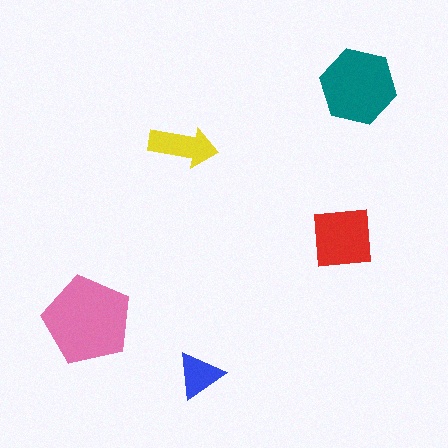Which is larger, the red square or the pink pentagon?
The pink pentagon.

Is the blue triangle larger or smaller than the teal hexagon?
Smaller.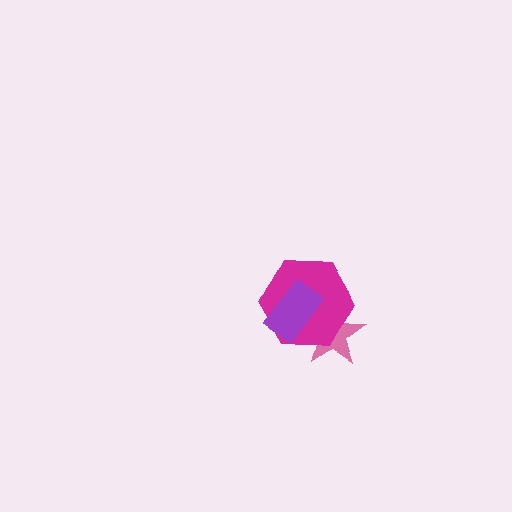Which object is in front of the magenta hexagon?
The purple rectangle is in front of the magenta hexagon.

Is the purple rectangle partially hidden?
No, no other shape covers it.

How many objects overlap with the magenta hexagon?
2 objects overlap with the magenta hexagon.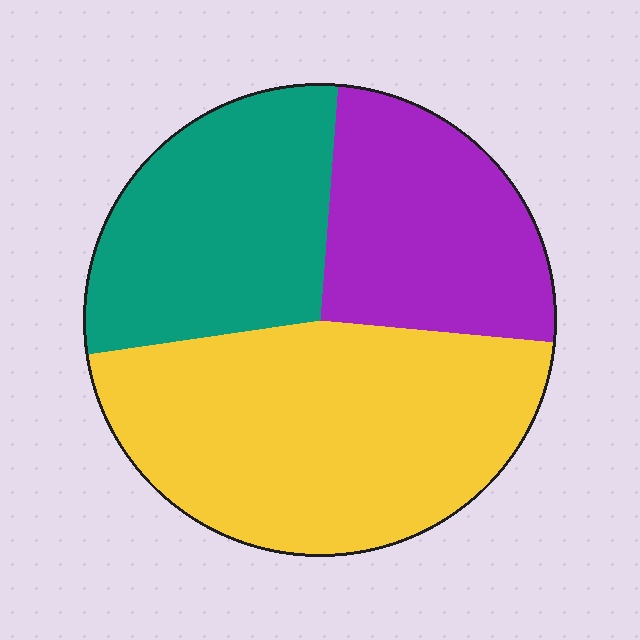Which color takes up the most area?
Yellow, at roughly 45%.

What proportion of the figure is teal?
Teal covers 29% of the figure.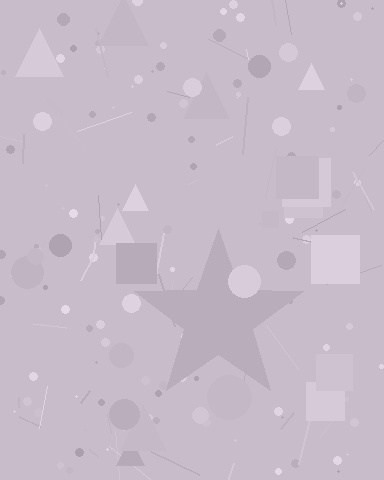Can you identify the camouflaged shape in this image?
The camouflaged shape is a star.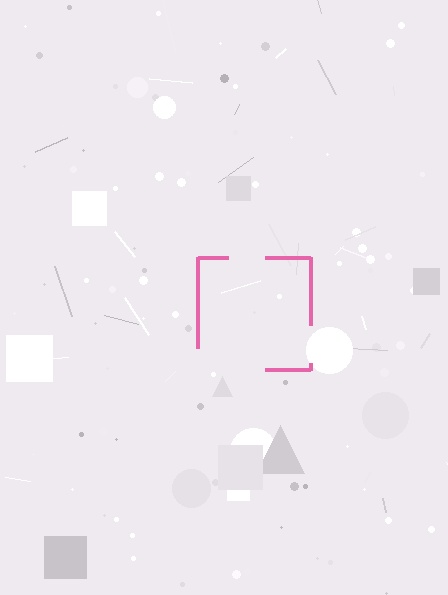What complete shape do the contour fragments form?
The contour fragments form a square.